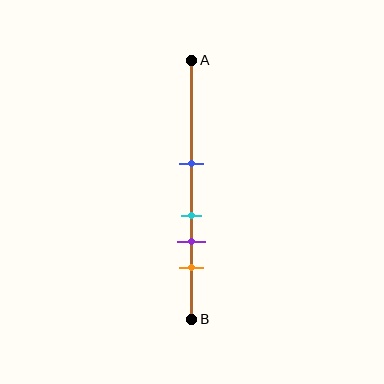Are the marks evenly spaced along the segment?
No, the marks are not evenly spaced.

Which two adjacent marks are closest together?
The cyan and purple marks are the closest adjacent pair.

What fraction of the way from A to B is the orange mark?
The orange mark is approximately 80% (0.8) of the way from A to B.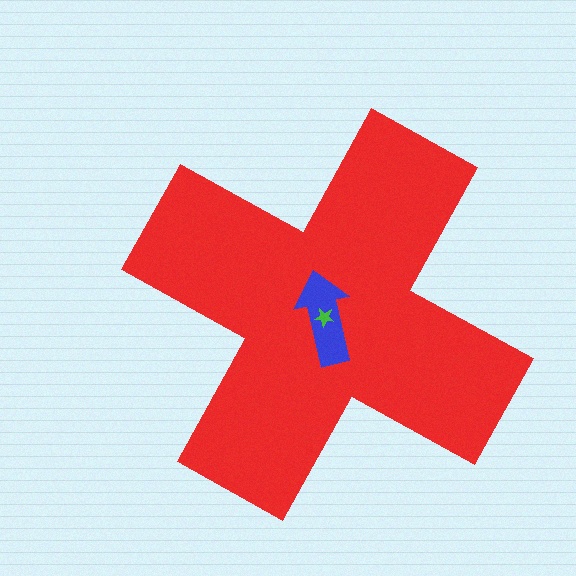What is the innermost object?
The green star.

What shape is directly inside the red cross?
The blue arrow.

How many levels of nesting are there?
3.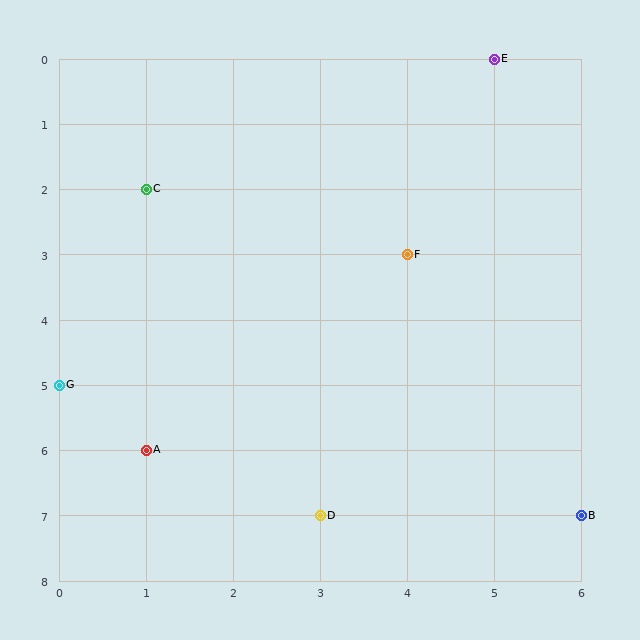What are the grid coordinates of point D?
Point D is at grid coordinates (3, 7).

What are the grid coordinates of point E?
Point E is at grid coordinates (5, 0).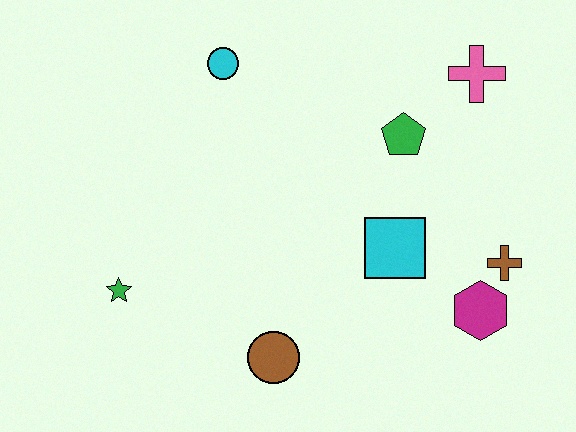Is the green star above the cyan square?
No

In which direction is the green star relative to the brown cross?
The green star is to the left of the brown cross.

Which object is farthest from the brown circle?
The pink cross is farthest from the brown circle.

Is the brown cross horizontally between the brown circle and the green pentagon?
No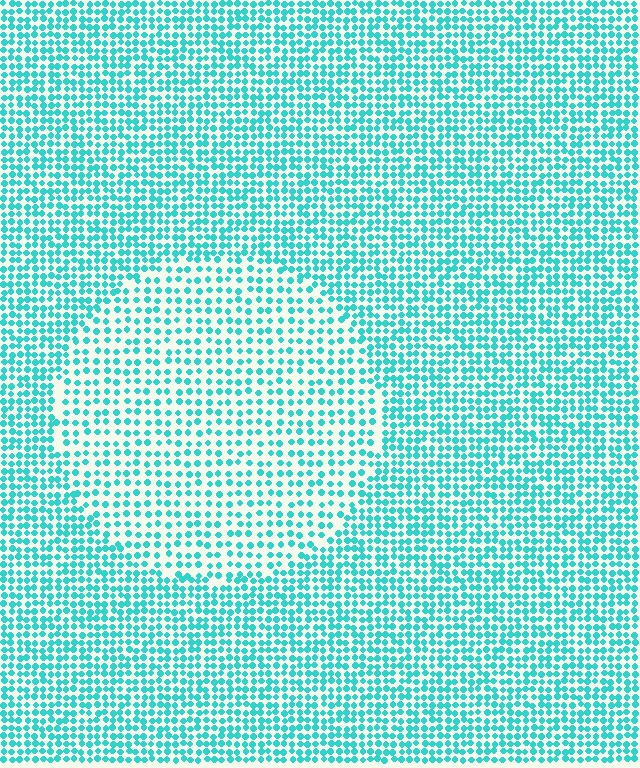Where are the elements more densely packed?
The elements are more densely packed outside the circle boundary.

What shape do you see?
I see a circle.